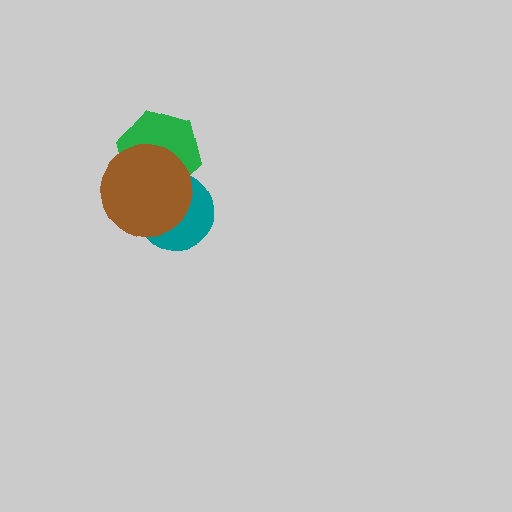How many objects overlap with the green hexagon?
2 objects overlap with the green hexagon.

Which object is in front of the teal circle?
The brown circle is in front of the teal circle.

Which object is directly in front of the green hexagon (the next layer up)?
The teal circle is directly in front of the green hexagon.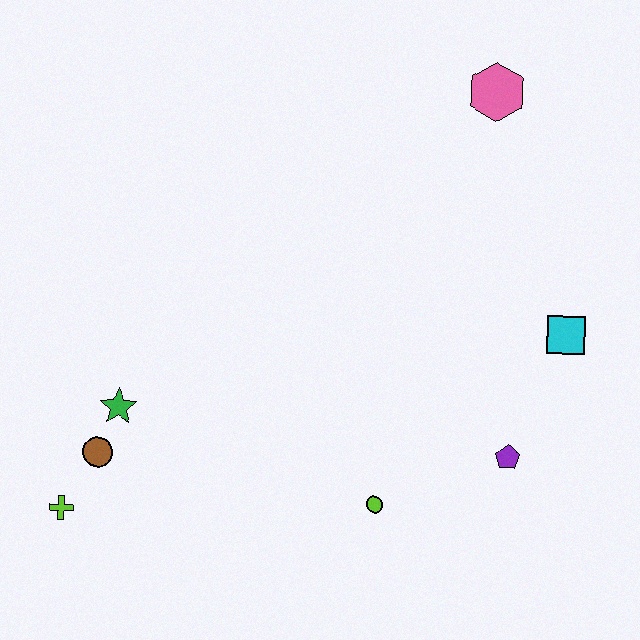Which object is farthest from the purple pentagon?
The lime cross is farthest from the purple pentagon.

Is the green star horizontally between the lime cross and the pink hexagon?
Yes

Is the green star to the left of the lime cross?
No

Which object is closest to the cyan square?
The purple pentagon is closest to the cyan square.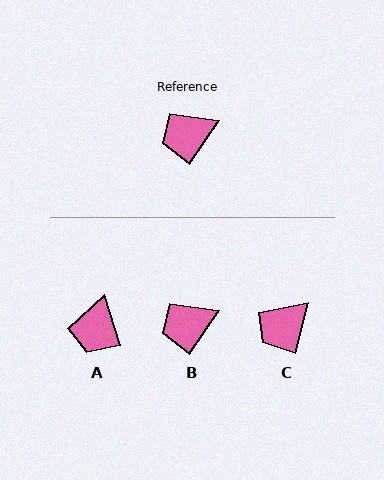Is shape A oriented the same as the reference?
No, it is off by about 51 degrees.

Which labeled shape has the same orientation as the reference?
B.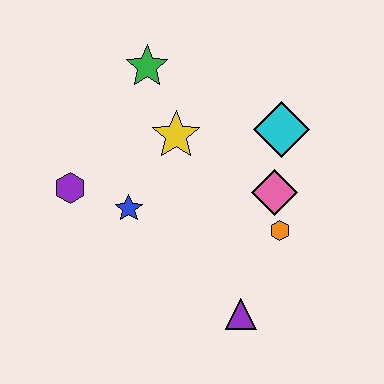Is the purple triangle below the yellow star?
Yes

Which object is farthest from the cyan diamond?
The purple hexagon is farthest from the cyan diamond.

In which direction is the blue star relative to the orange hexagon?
The blue star is to the left of the orange hexagon.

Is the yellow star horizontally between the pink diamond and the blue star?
Yes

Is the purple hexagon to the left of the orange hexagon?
Yes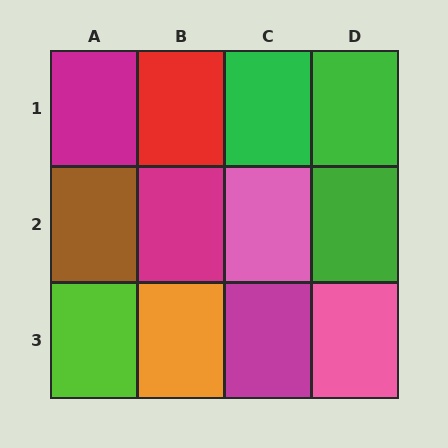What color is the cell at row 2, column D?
Green.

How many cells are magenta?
3 cells are magenta.